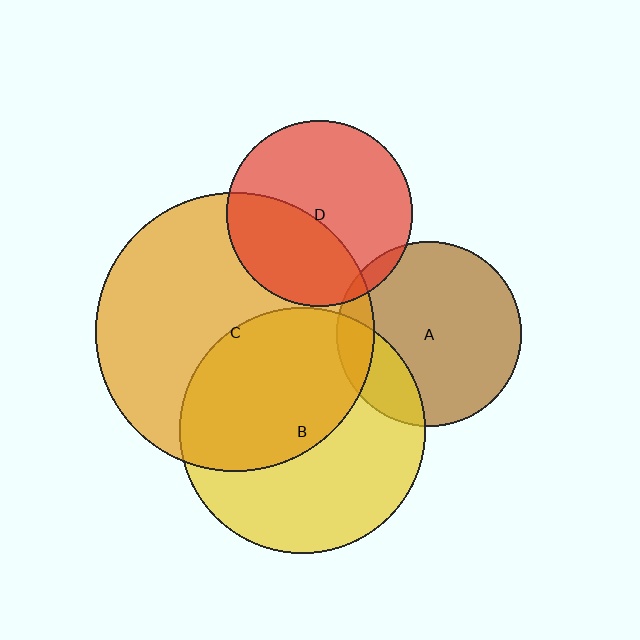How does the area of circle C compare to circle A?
Approximately 2.3 times.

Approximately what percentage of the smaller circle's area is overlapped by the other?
Approximately 40%.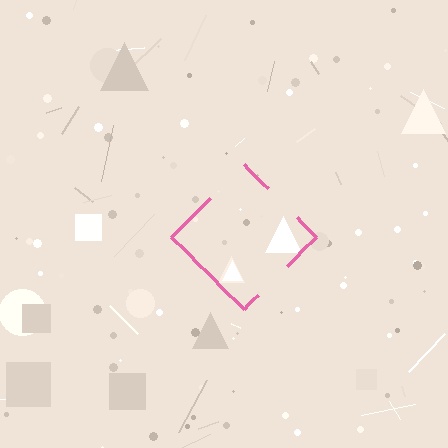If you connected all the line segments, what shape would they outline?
They would outline a diamond.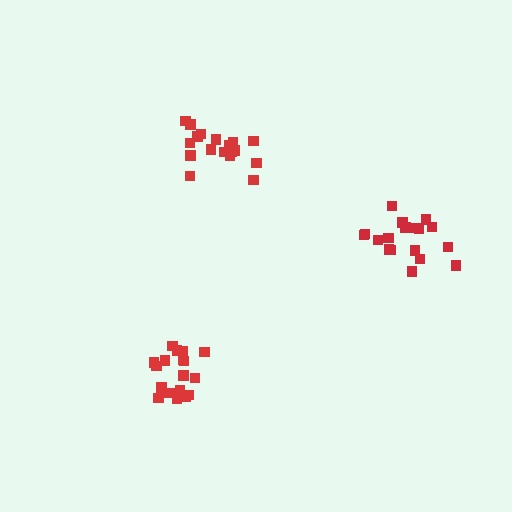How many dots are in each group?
Group 1: 18 dots, Group 2: 19 dots, Group 3: 20 dots (57 total).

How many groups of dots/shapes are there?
There are 3 groups.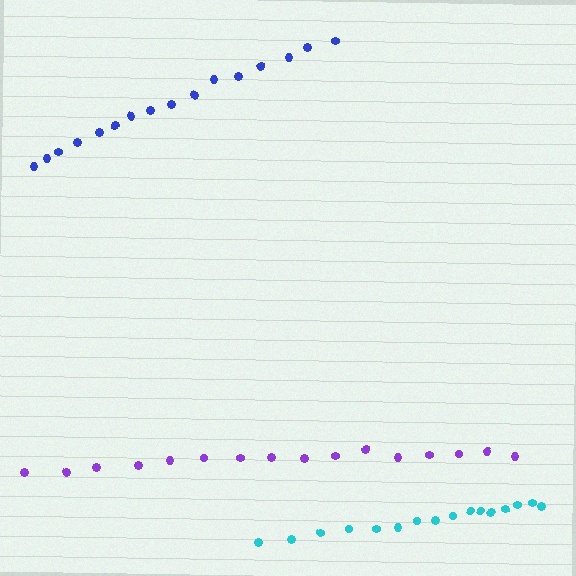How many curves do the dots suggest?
There are 3 distinct paths.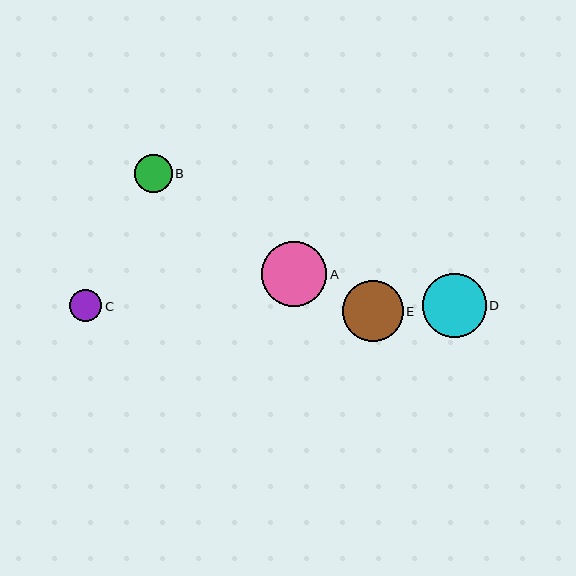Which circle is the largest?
Circle A is the largest with a size of approximately 65 pixels.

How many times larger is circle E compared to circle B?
Circle E is approximately 1.6 times the size of circle B.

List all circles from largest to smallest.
From largest to smallest: A, D, E, B, C.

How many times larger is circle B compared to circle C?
Circle B is approximately 1.2 times the size of circle C.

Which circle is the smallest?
Circle C is the smallest with a size of approximately 32 pixels.